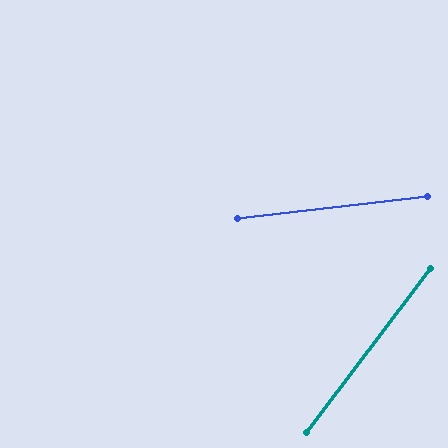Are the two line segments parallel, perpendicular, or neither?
Neither parallel nor perpendicular — they differ by about 47°.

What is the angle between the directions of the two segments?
Approximately 47 degrees.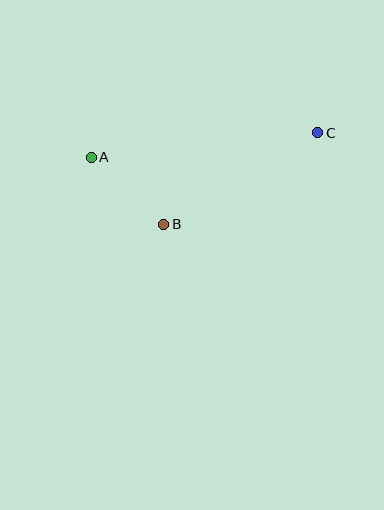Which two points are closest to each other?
Points A and B are closest to each other.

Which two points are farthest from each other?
Points A and C are farthest from each other.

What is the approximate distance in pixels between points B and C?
The distance between B and C is approximately 179 pixels.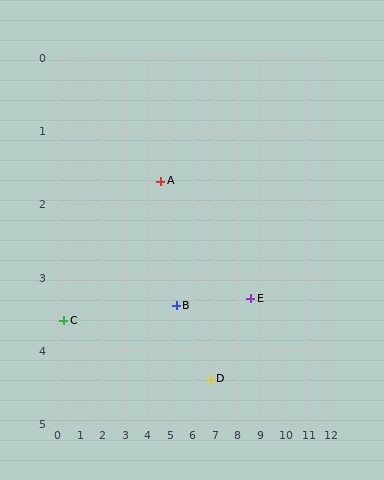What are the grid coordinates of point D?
Point D is at approximately (6.8, 4.4).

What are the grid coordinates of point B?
Point B is at approximately (5.3, 3.4).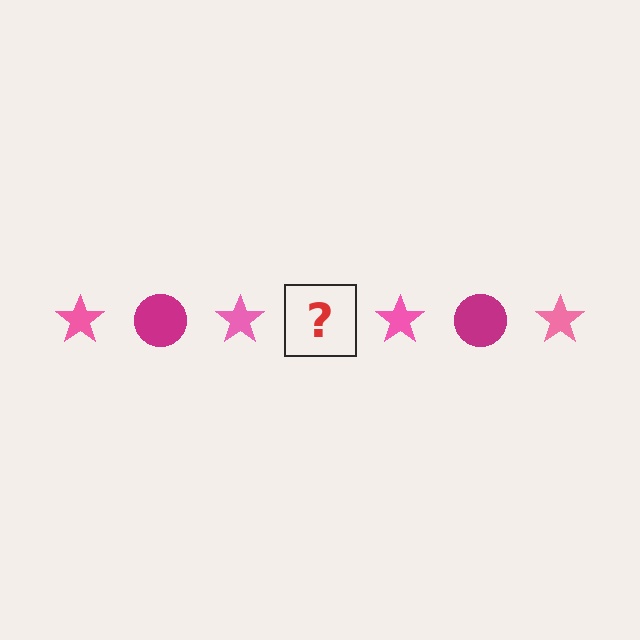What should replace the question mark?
The question mark should be replaced with a magenta circle.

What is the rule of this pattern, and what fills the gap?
The rule is that the pattern alternates between pink star and magenta circle. The gap should be filled with a magenta circle.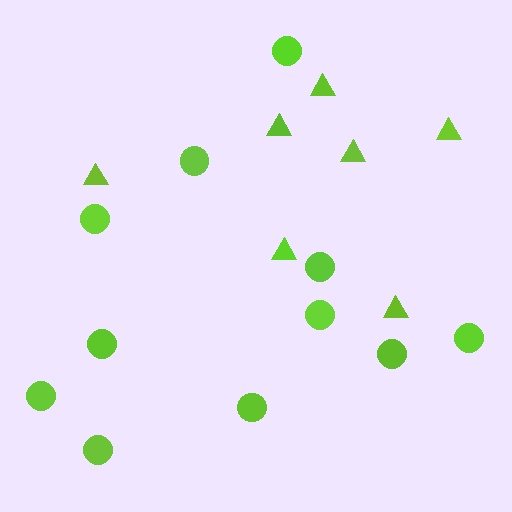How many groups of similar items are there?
There are 2 groups: one group of circles (11) and one group of triangles (7).